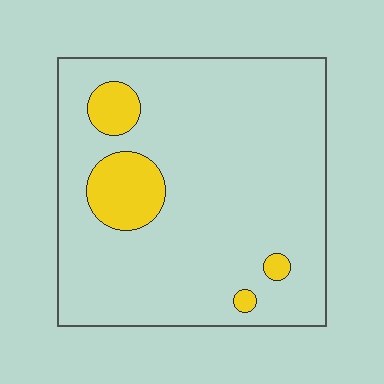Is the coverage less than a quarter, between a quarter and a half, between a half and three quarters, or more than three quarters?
Less than a quarter.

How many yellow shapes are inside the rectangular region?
4.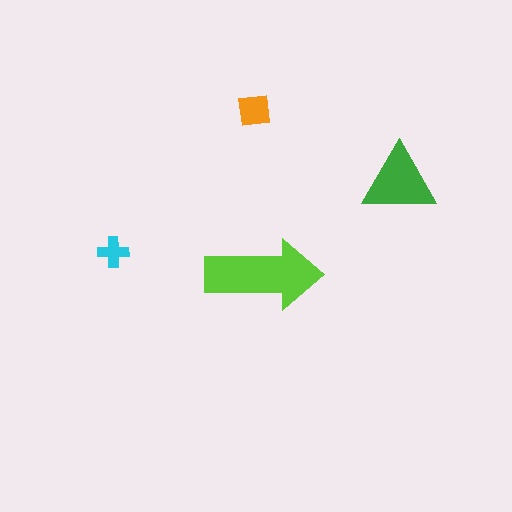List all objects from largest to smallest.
The lime arrow, the green triangle, the orange square, the cyan cross.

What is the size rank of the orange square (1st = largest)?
3rd.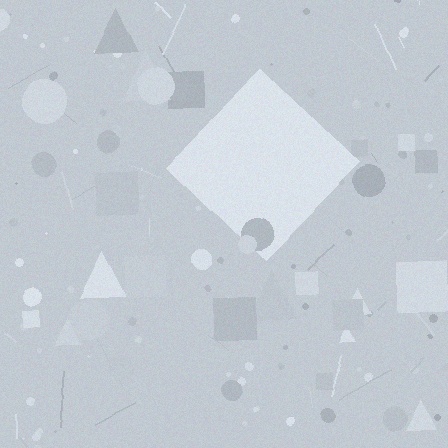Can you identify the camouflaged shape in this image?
The camouflaged shape is a diamond.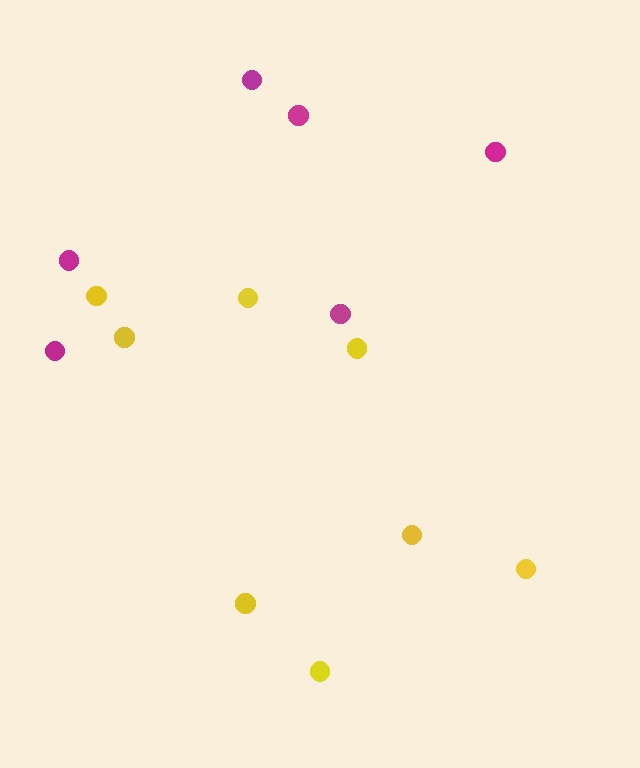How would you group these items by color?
There are 2 groups: one group of yellow circles (8) and one group of magenta circles (6).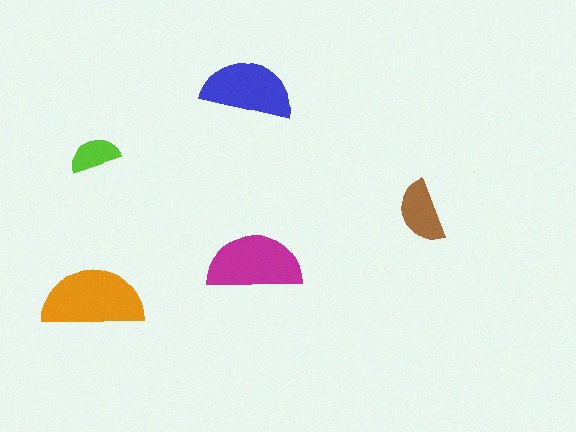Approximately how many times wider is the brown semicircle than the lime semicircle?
About 1.5 times wider.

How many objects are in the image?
There are 5 objects in the image.